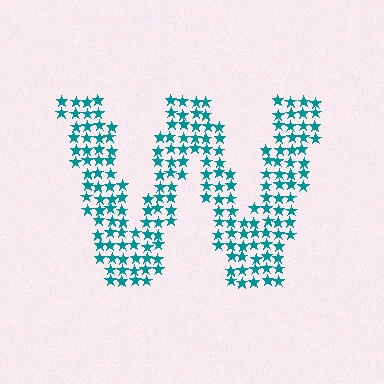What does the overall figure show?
The overall figure shows the letter W.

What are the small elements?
The small elements are stars.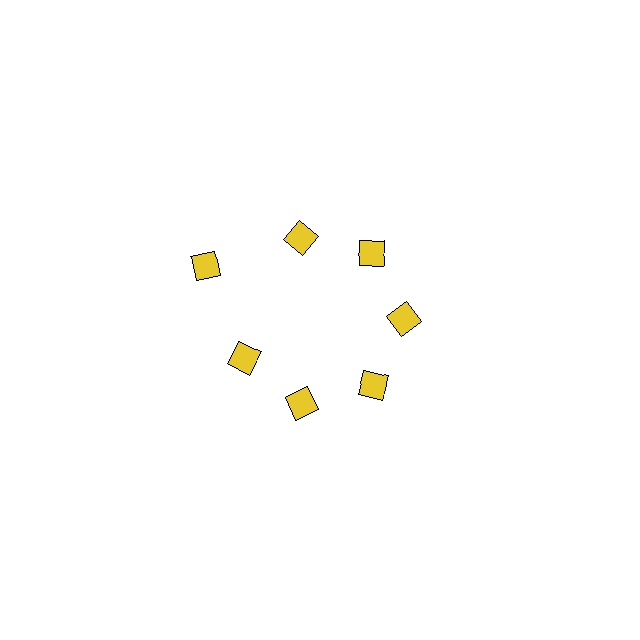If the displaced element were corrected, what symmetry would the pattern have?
It would have 7-fold rotational symmetry — the pattern would map onto itself every 51 degrees.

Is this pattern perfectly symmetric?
No. The 7 yellow diamonds are arranged in a ring, but one element near the 10 o'clock position is pushed outward from the center, breaking the 7-fold rotational symmetry.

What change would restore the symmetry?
The symmetry would be restored by moving it inward, back onto the ring so that all 7 diamonds sit at equal angles and equal distance from the center.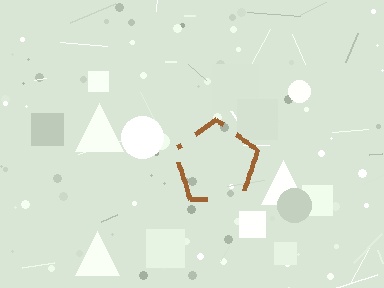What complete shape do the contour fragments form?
The contour fragments form a pentagon.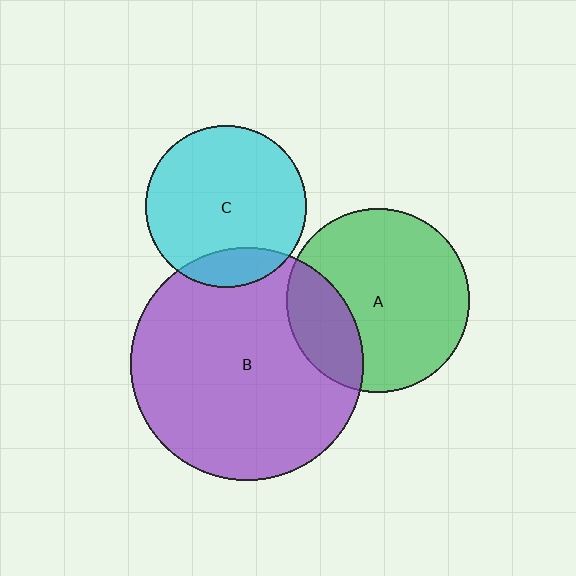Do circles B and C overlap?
Yes.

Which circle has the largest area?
Circle B (purple).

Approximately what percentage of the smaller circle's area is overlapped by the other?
Approximately 15%.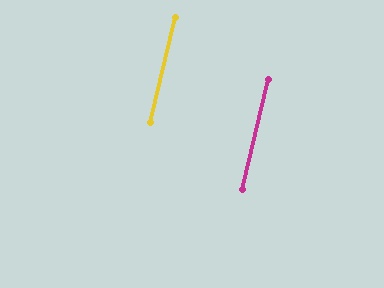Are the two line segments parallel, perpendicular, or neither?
Parallel — their directions differ by only 0.3°.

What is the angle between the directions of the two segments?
Approximately 0 degrees.